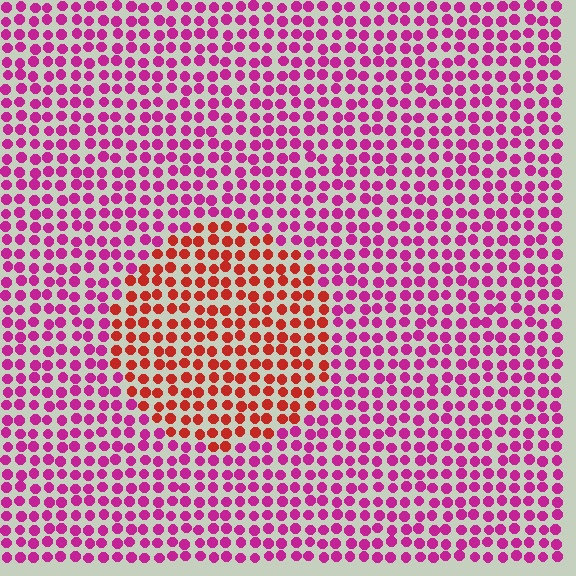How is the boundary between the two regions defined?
The boundary is defined purely by a slight shift in hue (about 45 degrees). Spacing, size, and orientation are identical on both sides.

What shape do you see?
I see a circle.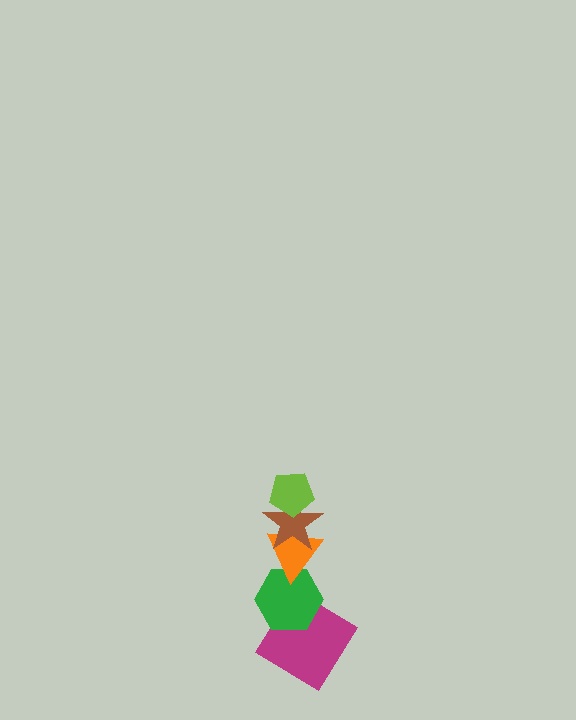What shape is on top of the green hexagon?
The orange triangle is on top of the green hexagon.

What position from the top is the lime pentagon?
The lime pentagon is 1st from the top.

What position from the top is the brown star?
The brown star is 2nd from the top.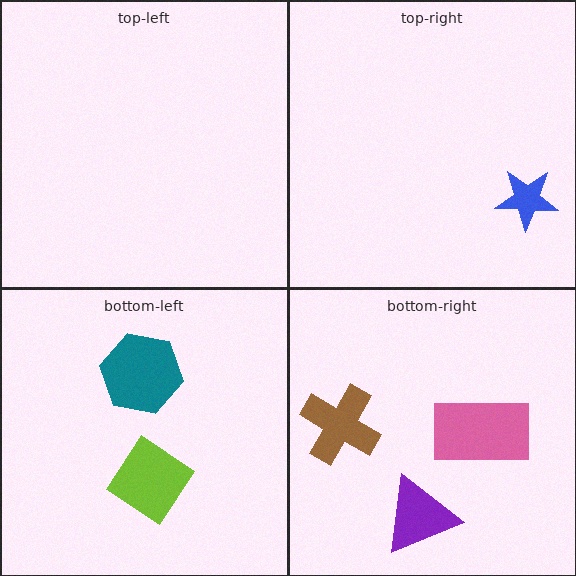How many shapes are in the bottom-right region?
3.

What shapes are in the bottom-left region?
The lime diamond, the teal hexagon.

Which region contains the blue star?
The top-right region.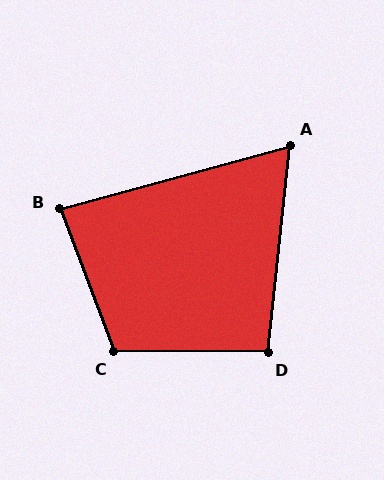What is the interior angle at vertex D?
Approximately 96 degrees (obtuse).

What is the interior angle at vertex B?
Approximately 84 degrees (acute).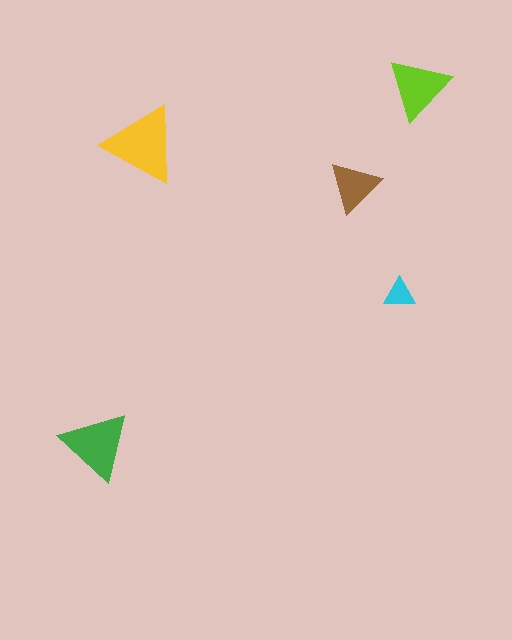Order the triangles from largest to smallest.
the yellow one, the green one, the lime one, the brown one, the cyan one.